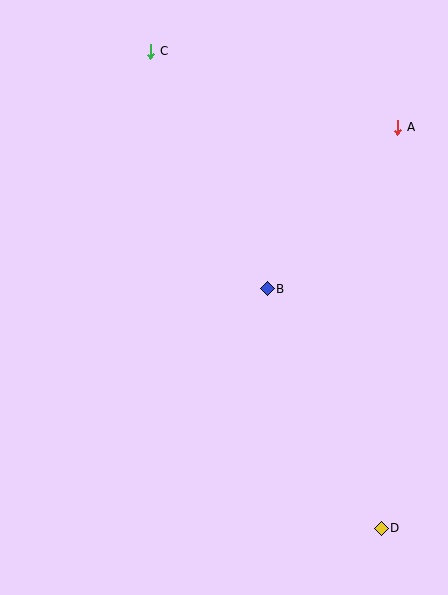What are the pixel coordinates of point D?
Point D is at (382, 528).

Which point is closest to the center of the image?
Point B at (267, 289) is closest to the center.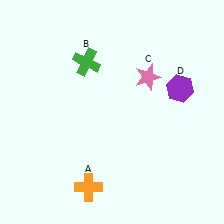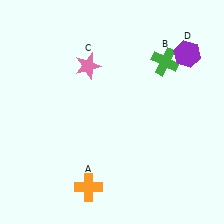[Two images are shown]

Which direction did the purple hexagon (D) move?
The purple hexagon (D) moved up.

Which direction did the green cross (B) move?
The green cross (B) moved right.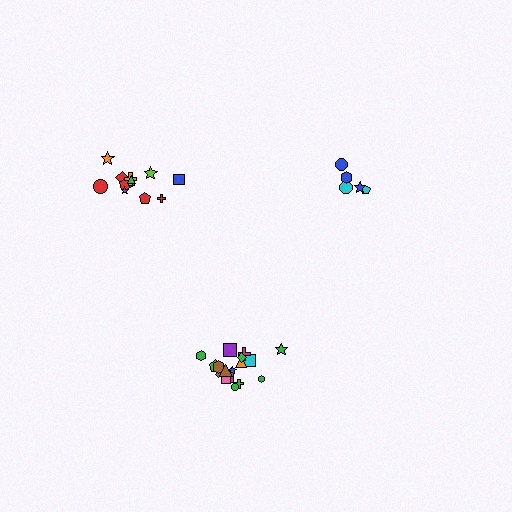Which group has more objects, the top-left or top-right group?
The top-left group.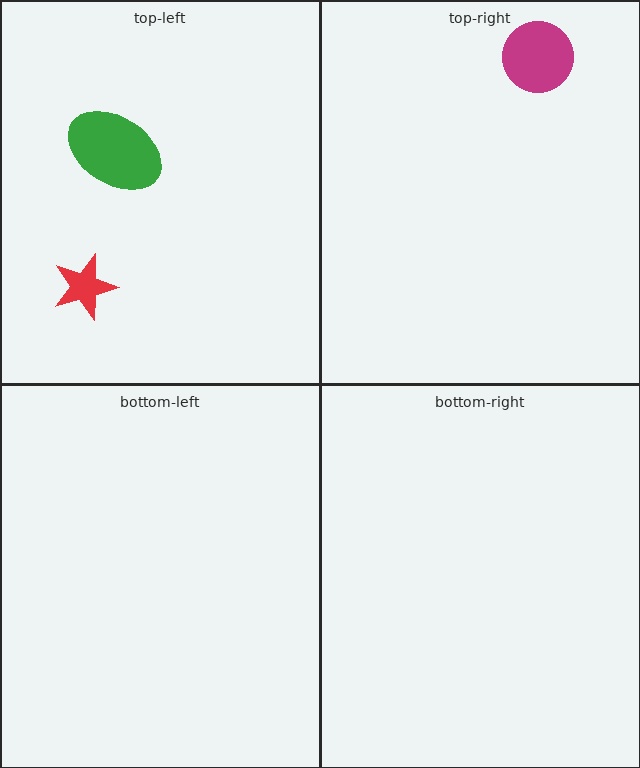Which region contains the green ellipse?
The top-left region.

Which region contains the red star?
The top-left region.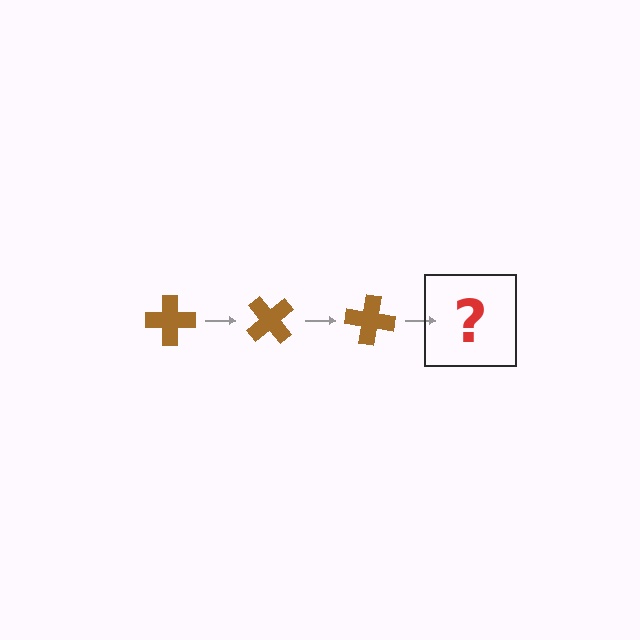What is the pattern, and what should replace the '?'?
The pattern is that the cross rotates 50 degrees each step. The '?' should be a brown cross rotated 150 degrees.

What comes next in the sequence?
The next element should be a brown cross rotated 150 degrees.